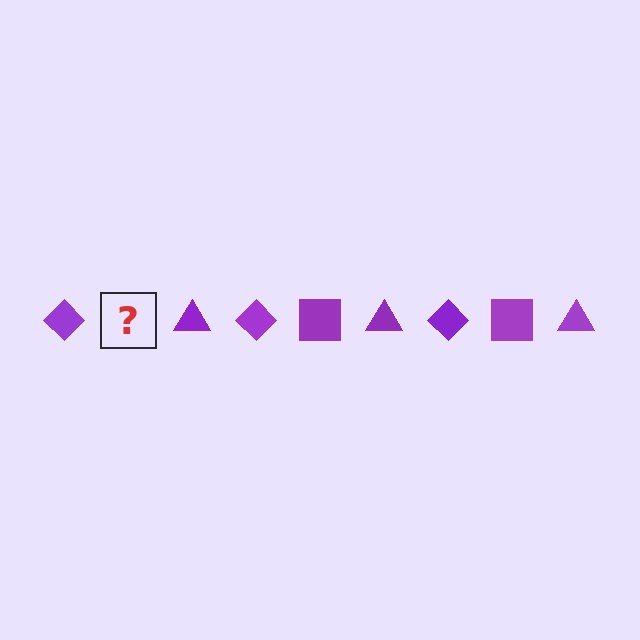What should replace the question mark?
The question mark should be replaced with a purple square.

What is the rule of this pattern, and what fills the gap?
The rule is that the pattern cycles through diamond, square, triangle shapes in purple. The gap should be filled with a purple square.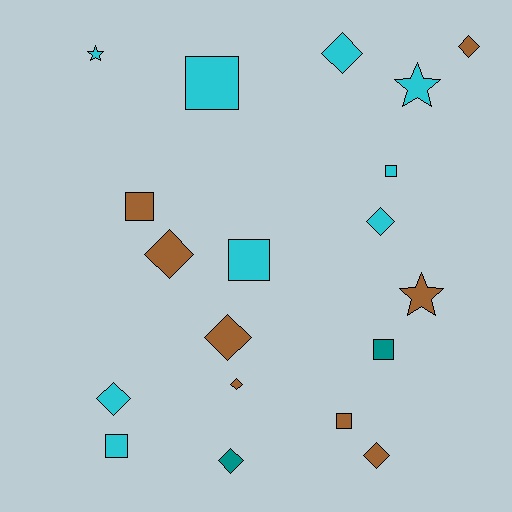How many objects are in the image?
There are 19 objects.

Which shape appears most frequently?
Diamond, with 9 objects.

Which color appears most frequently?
Cyan, with 9 objects.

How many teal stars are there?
There are no teal stars.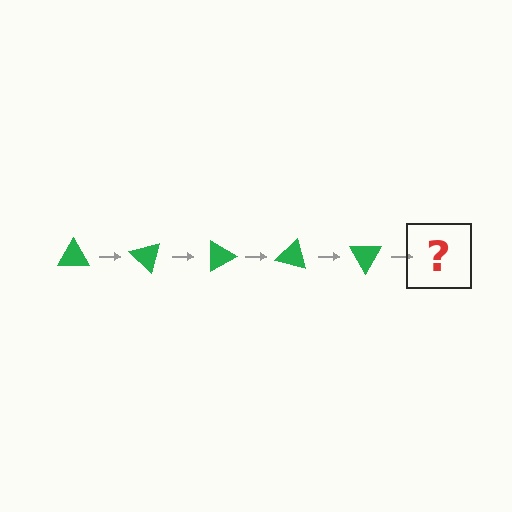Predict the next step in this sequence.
The next step is a green triangle rotated 225 degrees.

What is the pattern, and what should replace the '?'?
The pattern is that the triangle rotates 45 degrees each step. The '?' should be a green triangle rotated 225 degrees.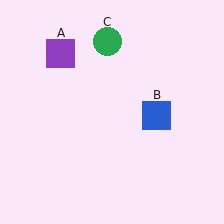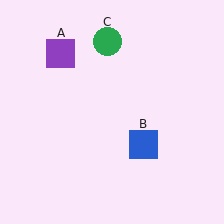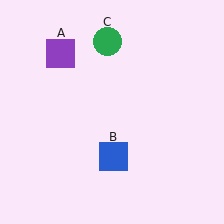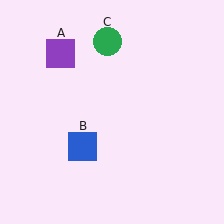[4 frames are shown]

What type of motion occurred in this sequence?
The blue square (object B) rotated clockwise around the center of the scene.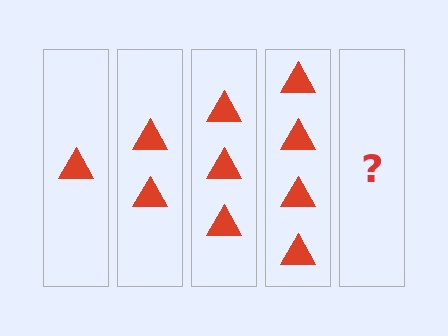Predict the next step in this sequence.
The next step is 5 triangles.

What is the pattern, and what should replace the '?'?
The pattern is that each step adds one more triangle. The '?' should be 5 triangles.